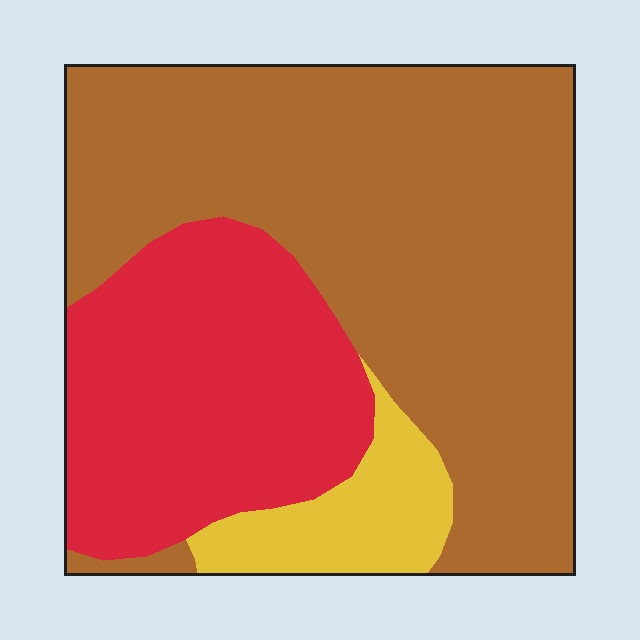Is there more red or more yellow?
Red.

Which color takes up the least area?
Yellow, at roughly 10%.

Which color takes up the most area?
Brown, at roughly 60%.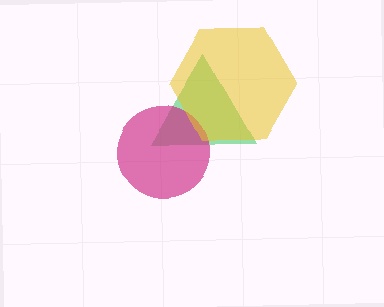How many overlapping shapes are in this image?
There are 3 overlapping shapes in the image.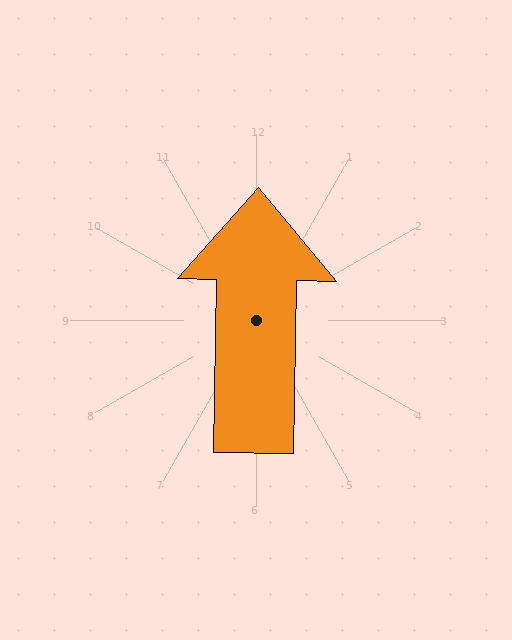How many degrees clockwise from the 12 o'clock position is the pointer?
Approximately 1 degrees.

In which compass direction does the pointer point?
North.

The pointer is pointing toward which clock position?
Roughly 12 o'clock.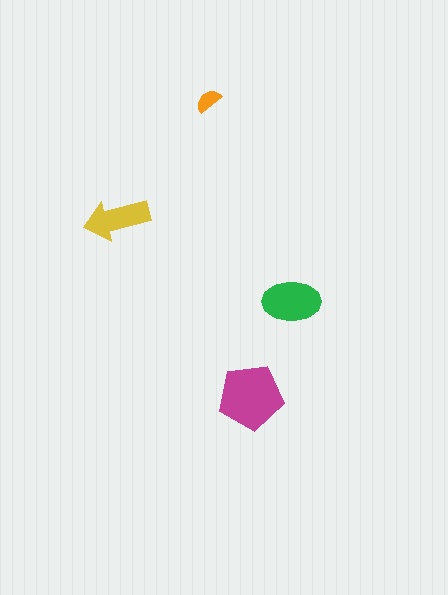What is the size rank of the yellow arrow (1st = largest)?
3rd.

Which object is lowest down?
The magenta pentagon is bottommost.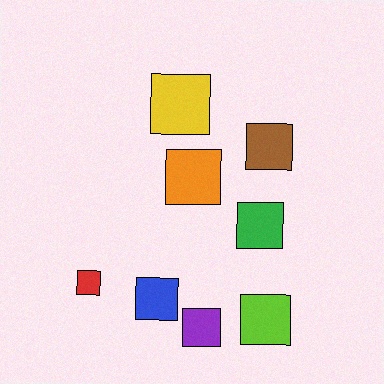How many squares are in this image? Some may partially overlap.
There are 8 squares.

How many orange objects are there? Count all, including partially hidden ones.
There is 1 orange object.